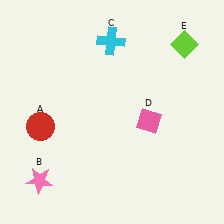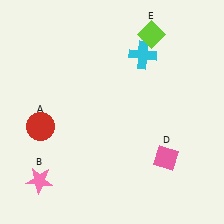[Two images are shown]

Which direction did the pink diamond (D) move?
The pink diamond (D) moved down.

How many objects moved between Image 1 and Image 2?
3 objects moved between the two images.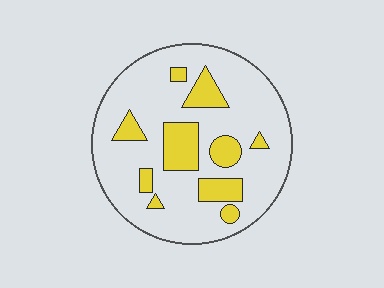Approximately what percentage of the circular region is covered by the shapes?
Approximately 20%.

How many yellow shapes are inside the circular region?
10.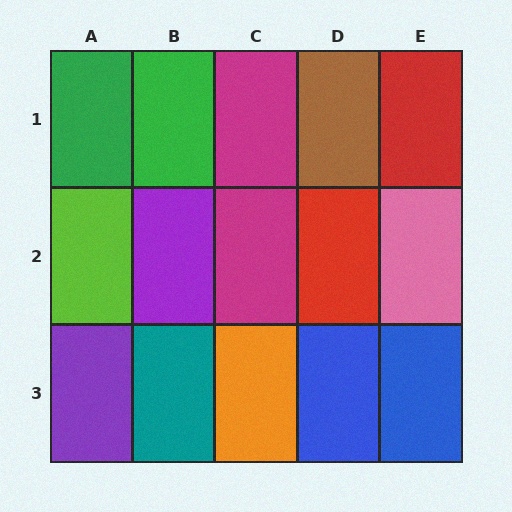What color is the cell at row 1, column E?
Red.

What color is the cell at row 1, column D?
Brown.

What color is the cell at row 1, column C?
Magenta.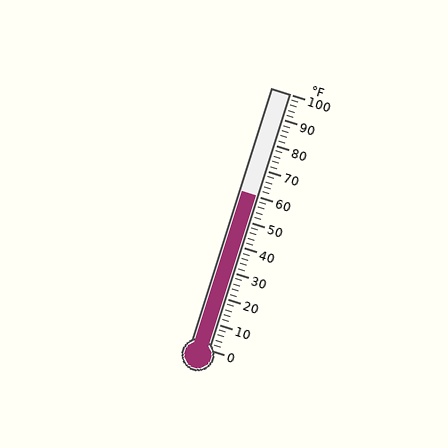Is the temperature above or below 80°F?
The temperature is below 80°F.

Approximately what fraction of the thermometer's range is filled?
The thermometer is filled to approximately 60% of its range.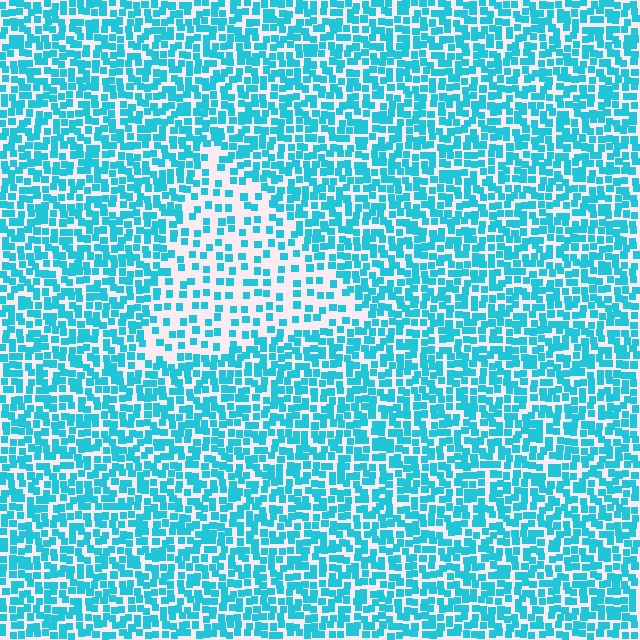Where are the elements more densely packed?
The elements are more densely packed outside the triangle boundary.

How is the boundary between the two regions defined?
The boundary is defined by a change in element density (approximately 2.2x ratio). All elements are the same color, size, and shape.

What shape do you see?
I see a triangle.